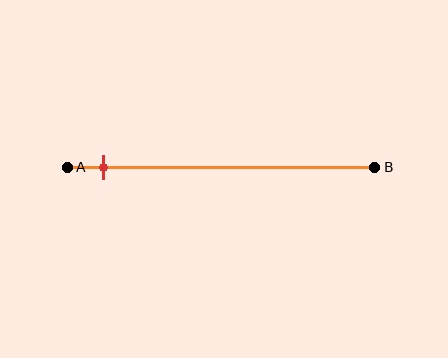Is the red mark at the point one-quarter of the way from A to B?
No, the mark is at about 10% from A, not at the 25% one-quarter point.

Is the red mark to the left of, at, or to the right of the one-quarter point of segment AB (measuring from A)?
The red mark is to the left of the one-quarter point of segment AB.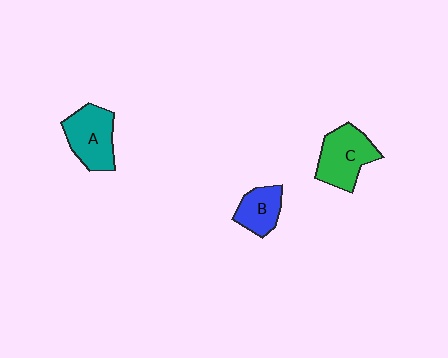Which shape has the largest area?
Shape C (green).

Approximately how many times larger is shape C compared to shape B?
Approximately 1.6 times.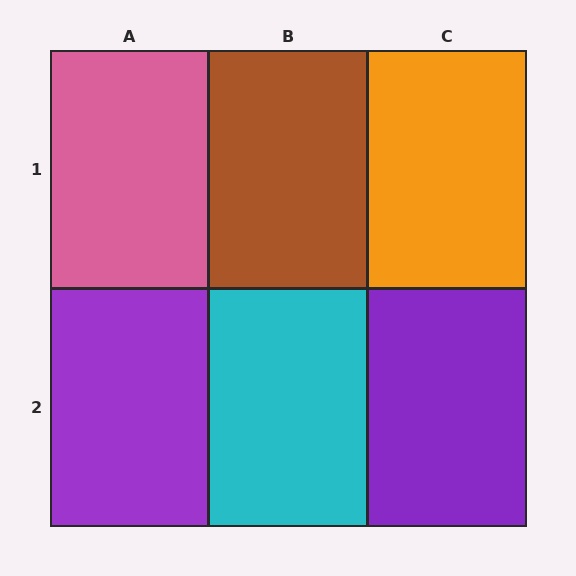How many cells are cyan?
1 cell is cyan.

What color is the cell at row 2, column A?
Purple.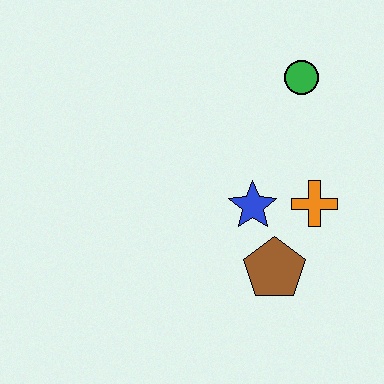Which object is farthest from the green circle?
The brown pentagon is farthest from the green circle.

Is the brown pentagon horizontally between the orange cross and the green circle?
No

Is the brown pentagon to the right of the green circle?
No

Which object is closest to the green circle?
The orange cross is closest to the green circle.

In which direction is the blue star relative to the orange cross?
The blue star is to the left of the orange cross.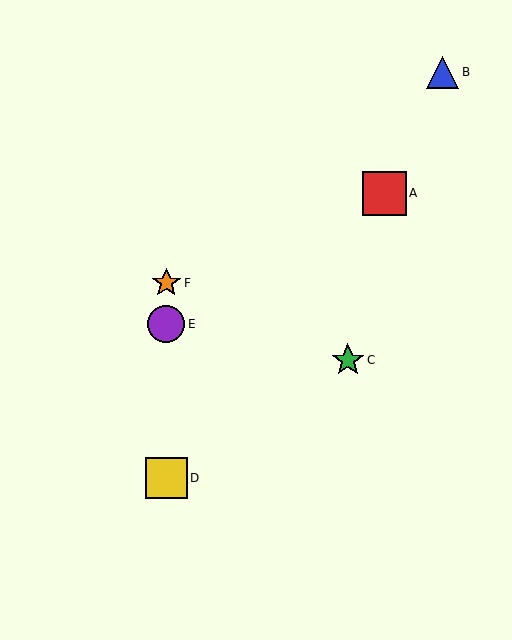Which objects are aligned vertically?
Objects D, E, F are aligned vertically.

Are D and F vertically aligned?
Yes, both are at x≈166.